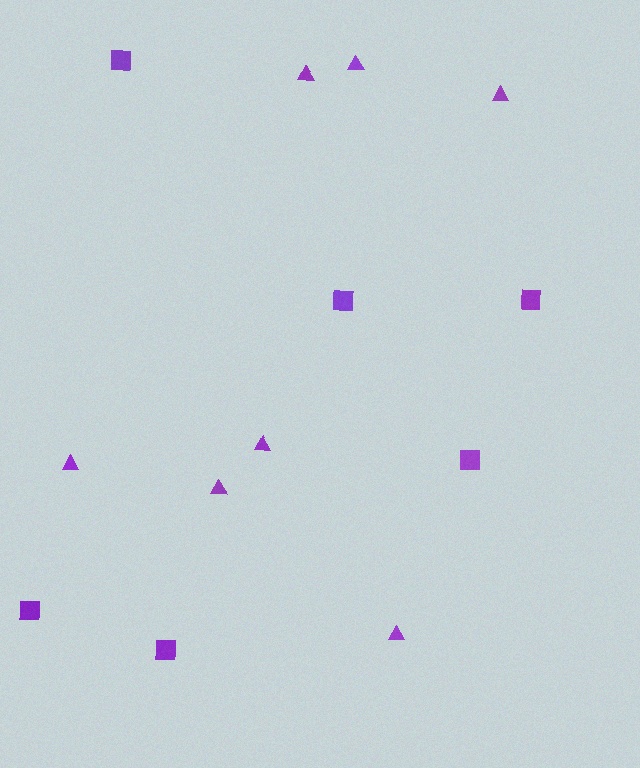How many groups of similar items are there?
There are 2 groups: one group of squares (6) and one group of triangles (7).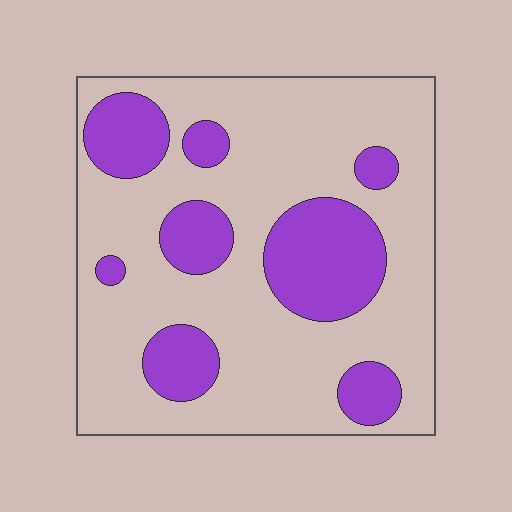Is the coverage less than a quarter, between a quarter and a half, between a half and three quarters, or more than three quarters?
Between a quarter and a half.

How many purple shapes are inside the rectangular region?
8.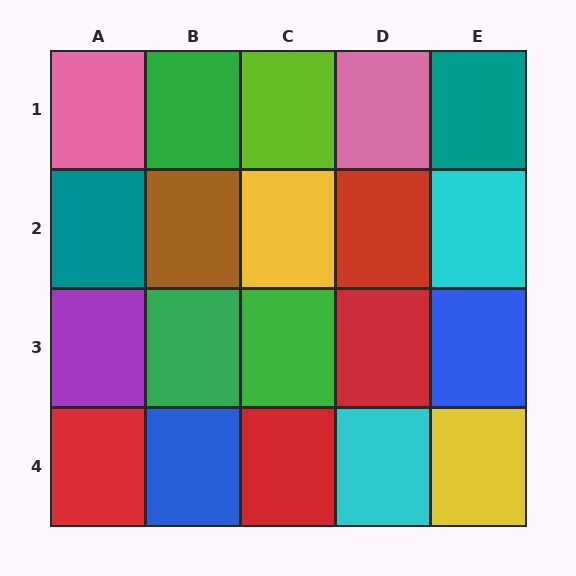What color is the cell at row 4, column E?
Yellow.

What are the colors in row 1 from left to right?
Pink, green, lime, pink, teal.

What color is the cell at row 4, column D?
Cyan.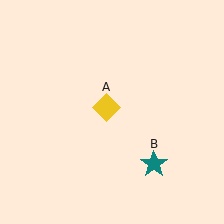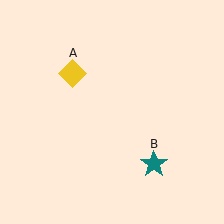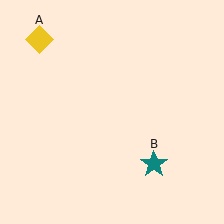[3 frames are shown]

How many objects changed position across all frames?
1 object changed position: yellow diamond (object A).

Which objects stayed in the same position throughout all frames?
Teal star (object B) remained stationary.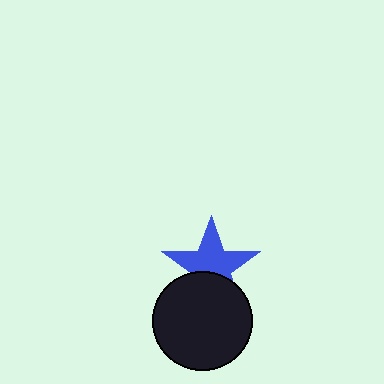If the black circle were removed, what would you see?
You would see the complete blue star.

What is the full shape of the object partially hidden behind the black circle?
The partially hidden object is a blue star.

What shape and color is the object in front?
The object in front is a black circle.